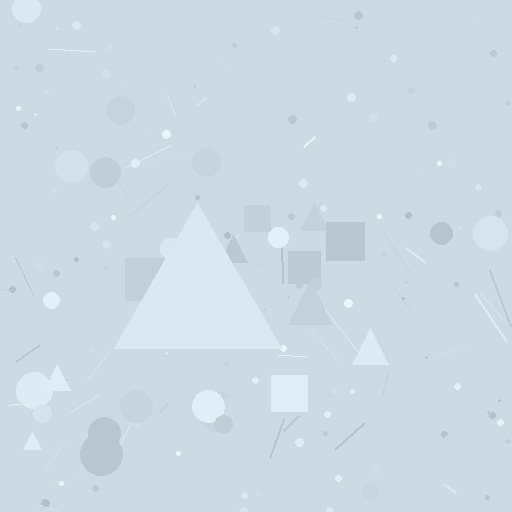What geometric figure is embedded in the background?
A triangle is embedded in the background.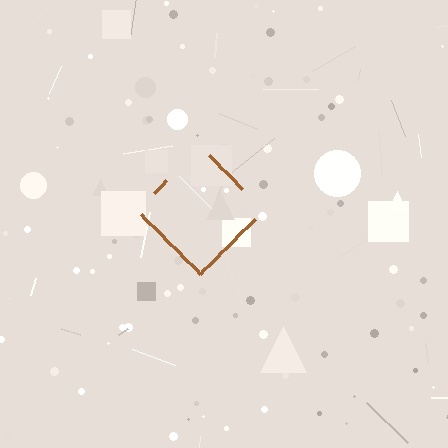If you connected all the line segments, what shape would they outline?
They would outline a diamond.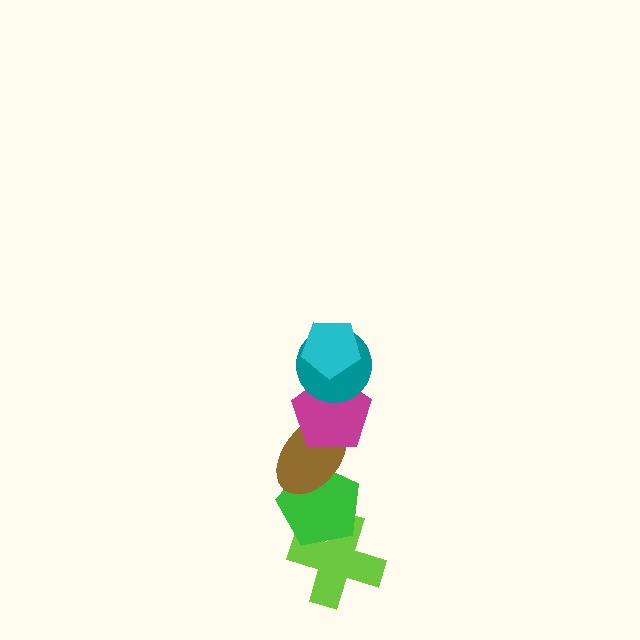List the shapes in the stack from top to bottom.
From top to bottom: the cyan pentagon, the teal circle, the magenta pentagon, the brown ellipse, the green pentagon, the lime cross.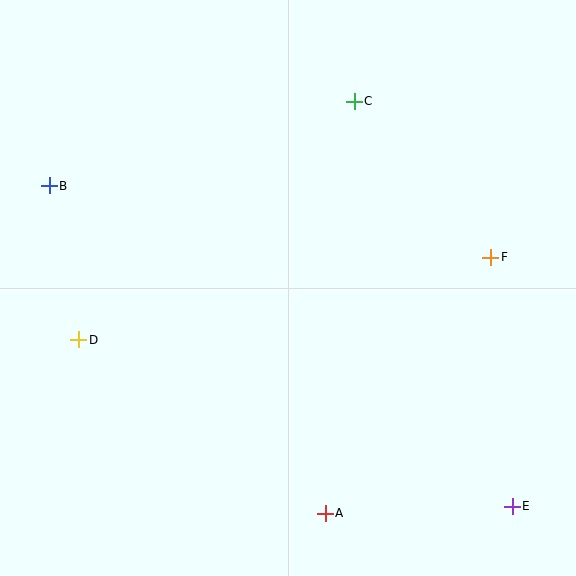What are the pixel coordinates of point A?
Point A is at (325, 513).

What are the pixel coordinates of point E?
Point E is at (512, 506).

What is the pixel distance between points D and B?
The distance between D and B is 157 pixels.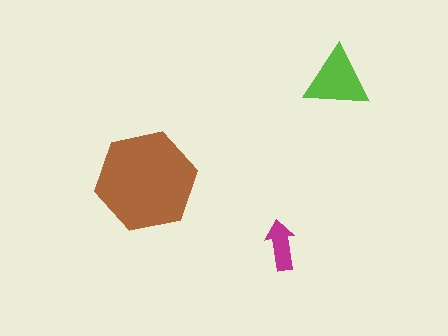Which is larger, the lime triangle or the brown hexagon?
The brown hexagon.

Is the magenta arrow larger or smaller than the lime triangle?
Smaller.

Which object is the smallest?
The magenta arrow.